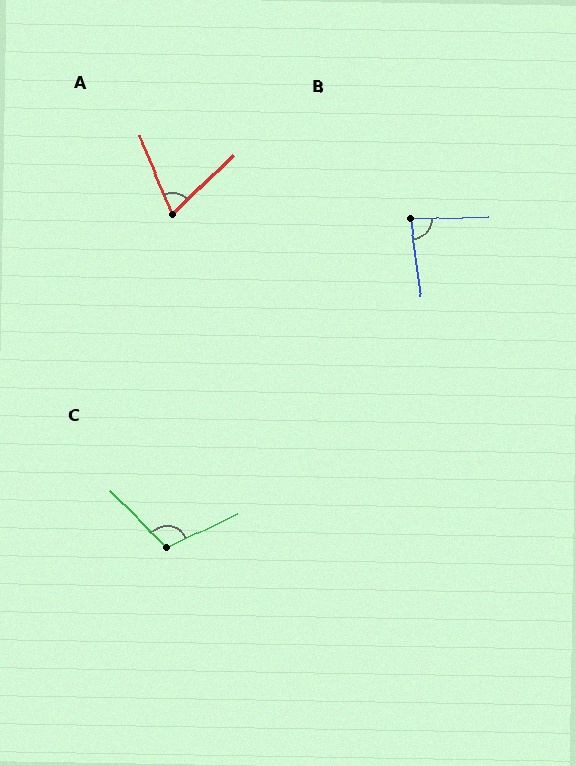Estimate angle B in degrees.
Approximately 84 degrees.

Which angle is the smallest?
A, at approximately 68 degrees.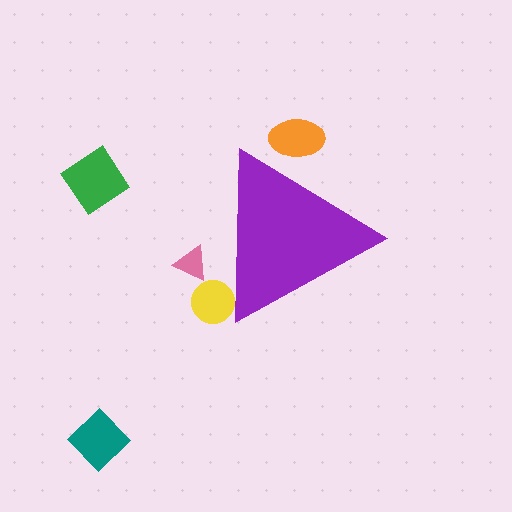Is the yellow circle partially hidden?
Yes, the yellow circle is partially hidden behind the purple triangle.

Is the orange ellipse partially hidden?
Yes, the orange ellipse is partially hidden behind the purple triangle.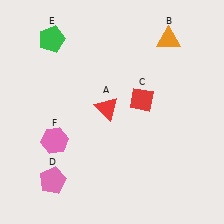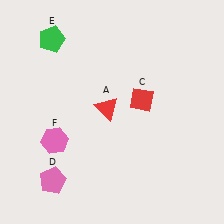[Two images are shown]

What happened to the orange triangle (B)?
The orange triangle (B) was removed in Image 2. It was in the top-right area of Image 1.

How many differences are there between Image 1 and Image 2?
There is 1 difference between the two images.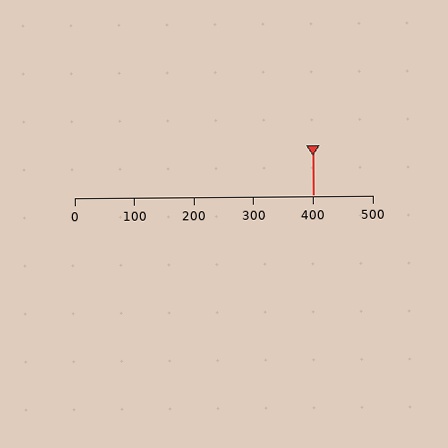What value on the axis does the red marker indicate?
The marker indicates approximately 400.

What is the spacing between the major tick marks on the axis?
The major ticks are spaced 100 apart.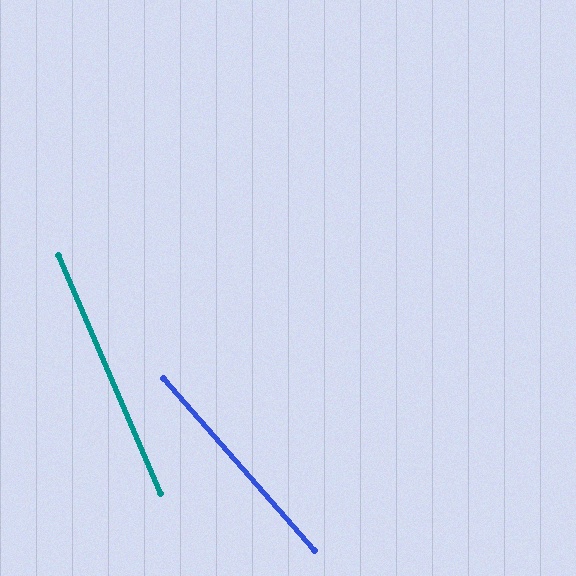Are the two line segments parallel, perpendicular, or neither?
Neither parallel nor perpendicular — they differ by about 18°.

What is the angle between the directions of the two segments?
Approximately 18 degrees.